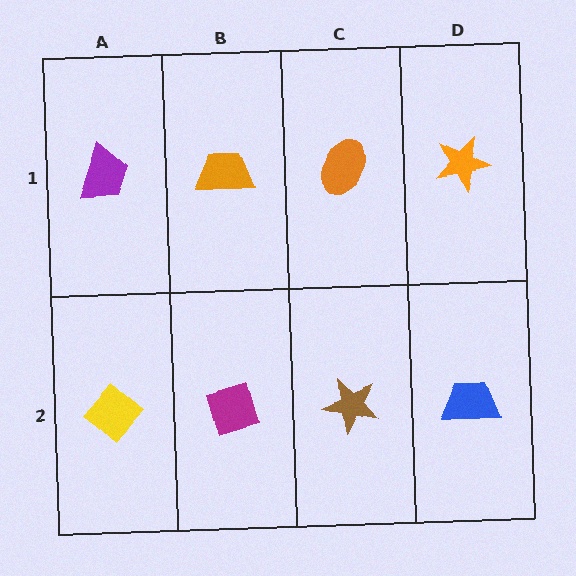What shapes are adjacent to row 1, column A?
A yellow diamond (row 2, column A), an orange trapezoid (row 1, column B).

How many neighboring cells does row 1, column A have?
2.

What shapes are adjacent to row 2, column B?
An orange trapezoid (row 1, column B), a yellow diamond (row 2, column A), a brown star (row 2, column C).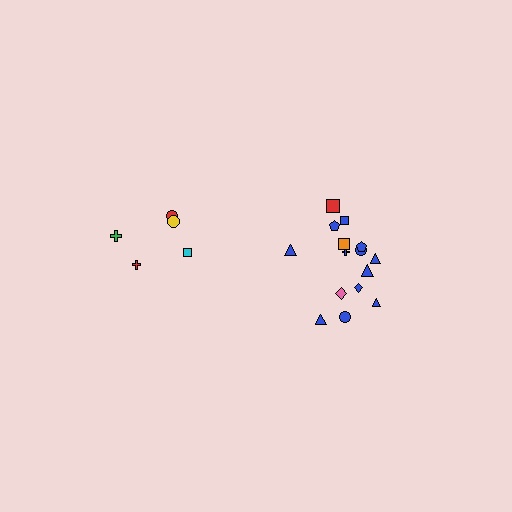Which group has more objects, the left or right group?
The right group.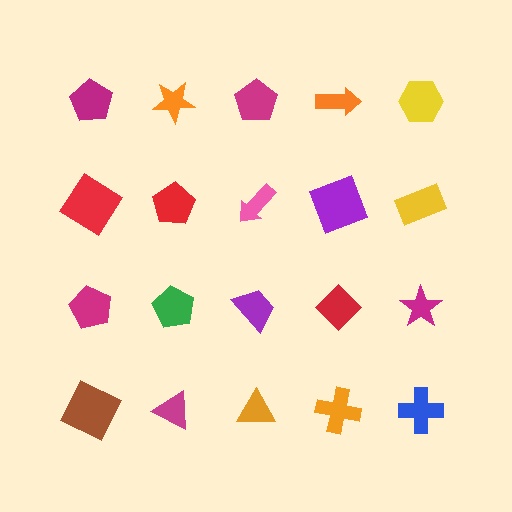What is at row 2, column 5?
A yellow rectangle.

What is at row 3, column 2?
A green pentagon.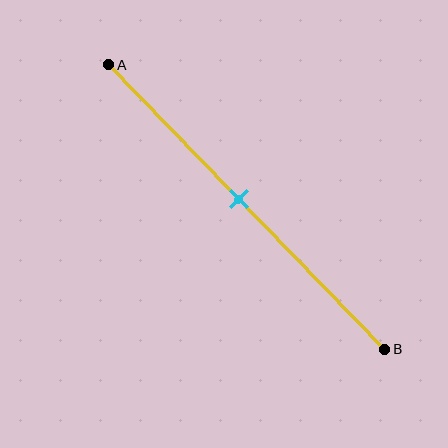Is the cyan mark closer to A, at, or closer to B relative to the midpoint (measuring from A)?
The cyan mark is approximately at the midpoint of segment AB.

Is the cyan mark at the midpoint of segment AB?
Yes, the mark is approximately at the midpoint.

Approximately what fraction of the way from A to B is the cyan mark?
The cyan mark is approximately 45% of the way from A to B.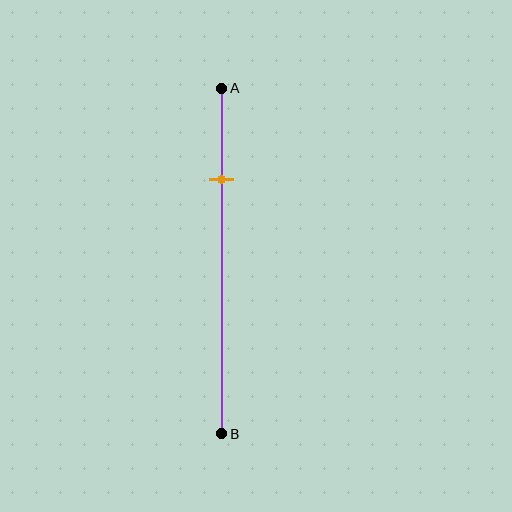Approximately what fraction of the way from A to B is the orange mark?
The orange mark is approximately 25% of the way from A to B.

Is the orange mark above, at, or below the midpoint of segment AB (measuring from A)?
The orange mark is above the midpoint of segment AB.